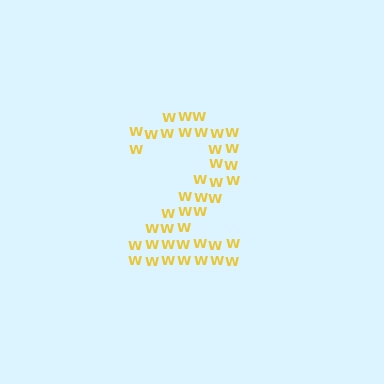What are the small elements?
The small elements are letter W's.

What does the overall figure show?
The overall figure shows the digit 2.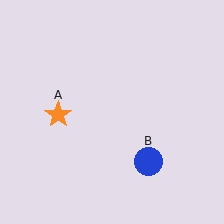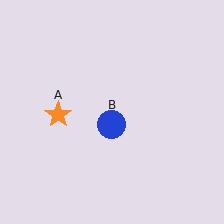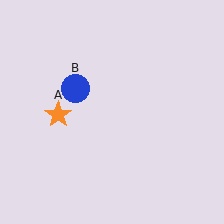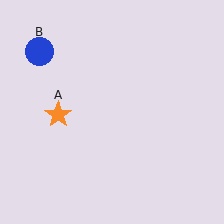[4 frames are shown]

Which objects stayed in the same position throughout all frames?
Orange star (object A) remained stationary.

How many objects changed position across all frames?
1 object changed position: blue circle (object B).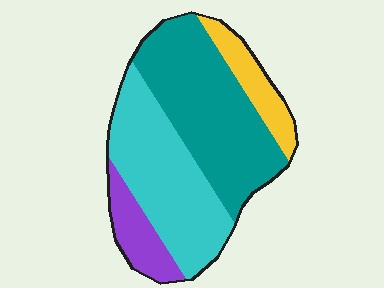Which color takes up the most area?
Teal, at roughly 40%.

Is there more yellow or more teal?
Teal.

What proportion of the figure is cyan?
Cyan takes up about three eighths (3/8) of the figure.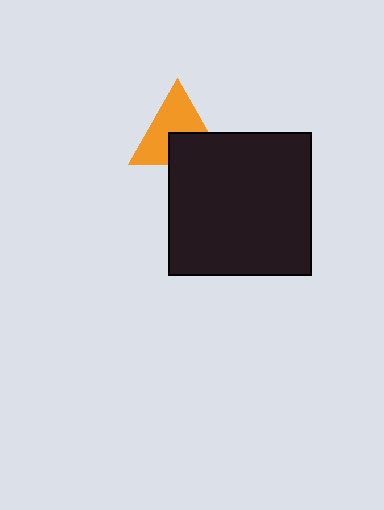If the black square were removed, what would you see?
You would see the complete orange triangle.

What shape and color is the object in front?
The object in front is a black square.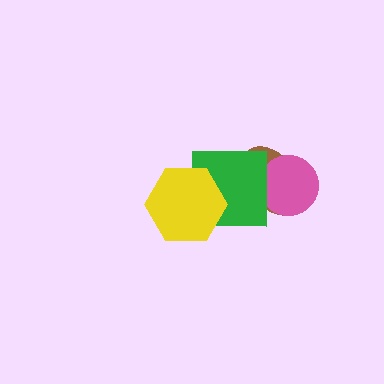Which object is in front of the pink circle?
The green square is in front of the pink circle.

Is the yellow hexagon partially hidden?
No, no other shape covers it.